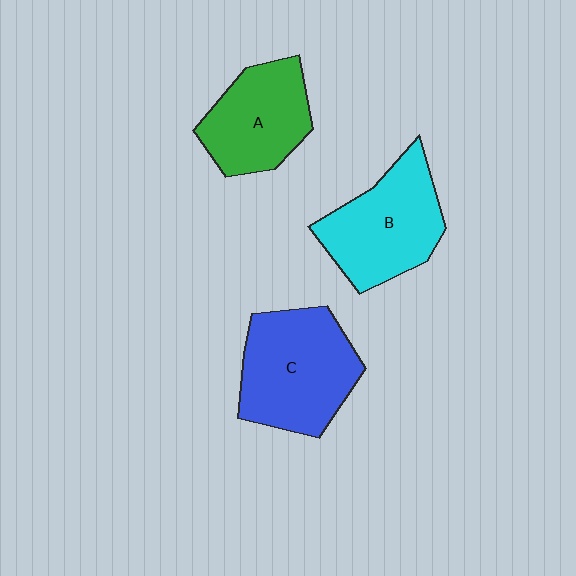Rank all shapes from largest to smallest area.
From largest to smallest: C (blue), B (cyan), A (green).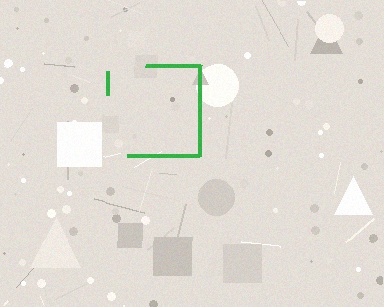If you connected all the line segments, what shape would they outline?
They would outline a square.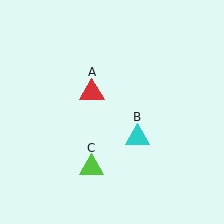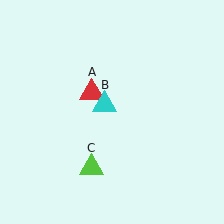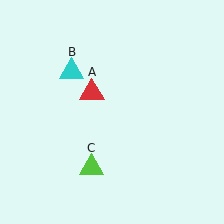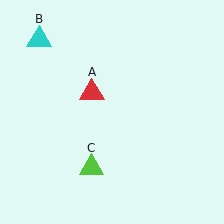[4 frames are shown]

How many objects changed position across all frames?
1 object changed position: cyan triangle (object B).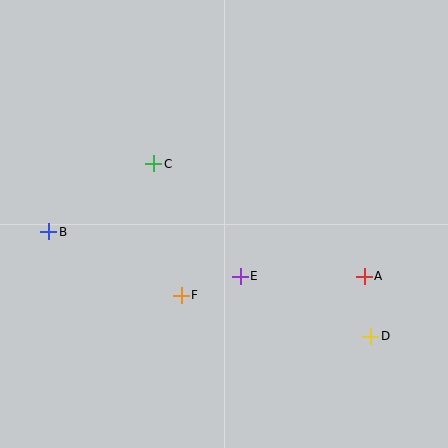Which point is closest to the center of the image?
Point E at (240, 276) is closest to the center.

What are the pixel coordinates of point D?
Point D is at (371, 336).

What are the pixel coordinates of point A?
Point A is at (364, 276).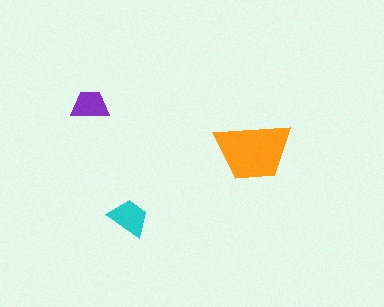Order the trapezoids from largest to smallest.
the orange one, the cyan one, the purple one.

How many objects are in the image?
There are 3 objects in the image.